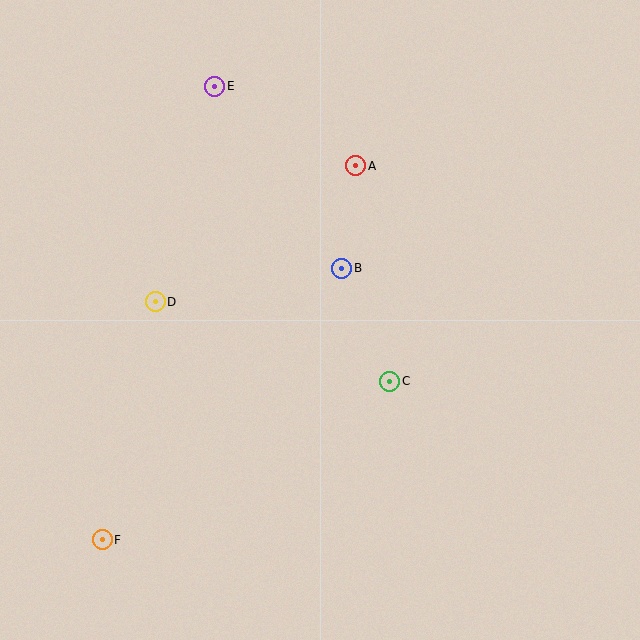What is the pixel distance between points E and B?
The distance between E and B is 222 pixels.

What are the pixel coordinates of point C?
Point C is at (390, 381).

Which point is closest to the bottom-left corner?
Point F is closest to the bottom-left corner.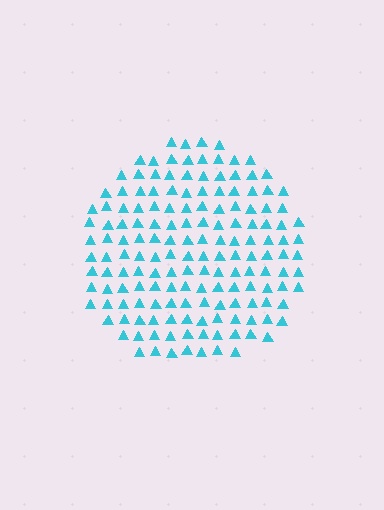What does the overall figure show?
The overall figure shows a circle.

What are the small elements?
The small elements are triangles.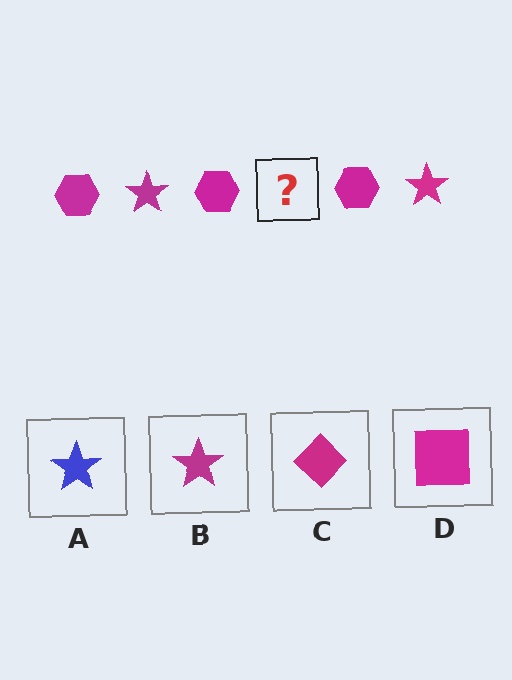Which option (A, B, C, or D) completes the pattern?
B.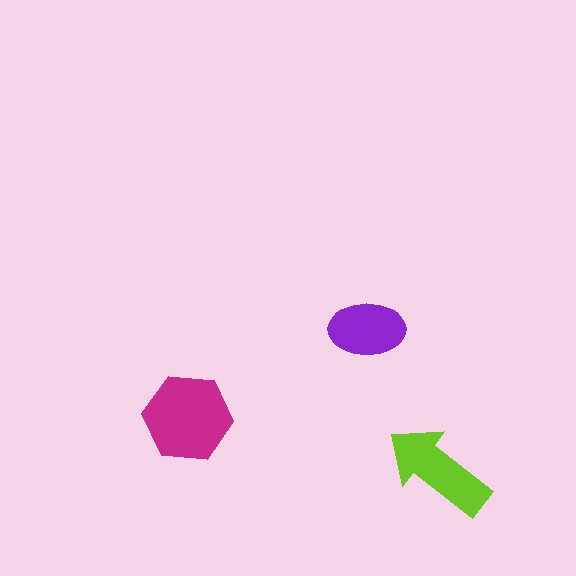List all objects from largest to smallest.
The magenta hexagon, the lime arrow, the purple ellipse.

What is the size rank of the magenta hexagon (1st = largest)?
1st.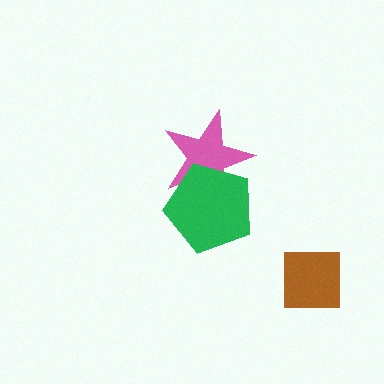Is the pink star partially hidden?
Yes, it is partially covered by another shape.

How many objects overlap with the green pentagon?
1 object overlaps with the green pentagon.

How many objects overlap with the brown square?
0 objects overlap with the brown square.